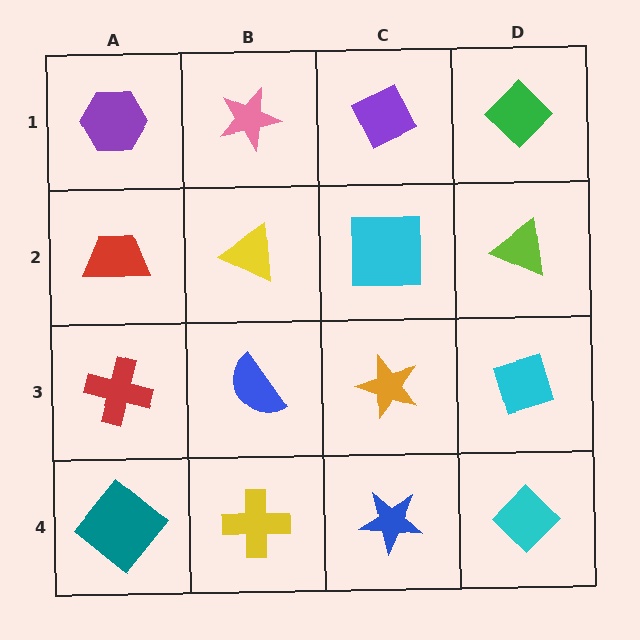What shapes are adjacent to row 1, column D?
A lime triangle (row 2, column D), a purple diamond (row 1, column C).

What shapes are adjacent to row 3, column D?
A lime triangle (row 2, column D), a cyan diamond (row 4, column D), an orange star (row 3, column C).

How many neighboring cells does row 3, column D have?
3.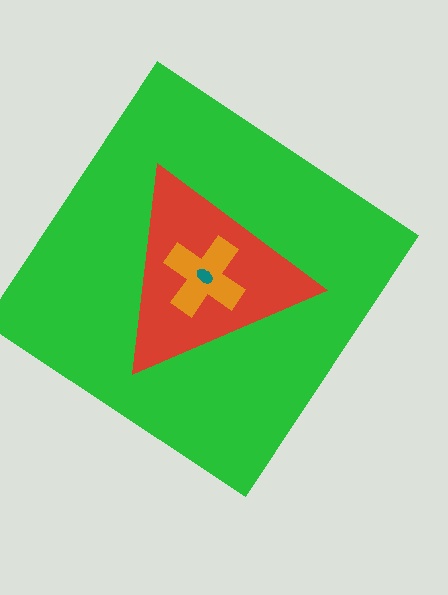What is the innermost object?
The teal ellipse.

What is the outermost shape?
The green diamond.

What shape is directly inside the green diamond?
The red triangle.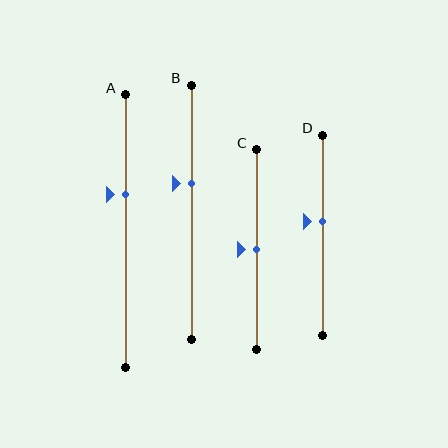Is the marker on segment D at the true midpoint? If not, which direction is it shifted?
No, the marker on segment D is shifted upward by about 7% of the segment length.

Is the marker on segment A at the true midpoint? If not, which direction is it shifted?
No, the marker on segment A is shifted upward by about 14% of the segment length.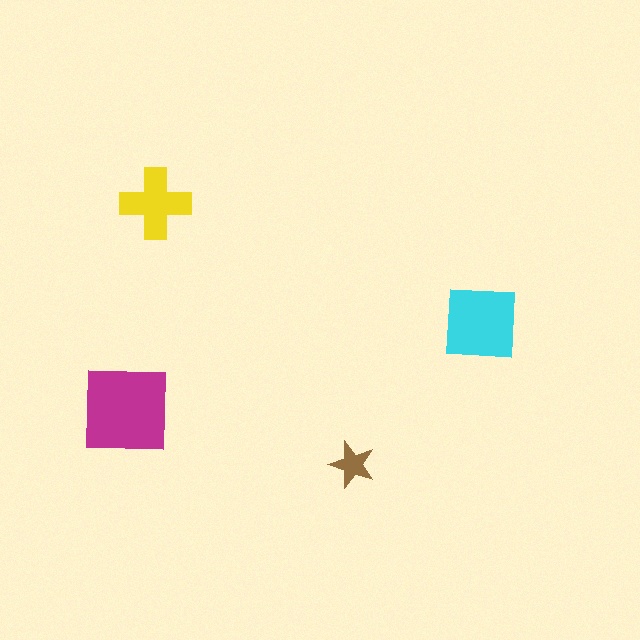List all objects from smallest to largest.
The brown star, the yellow cross, the cyan square, the magenta square.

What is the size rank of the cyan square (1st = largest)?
2nd.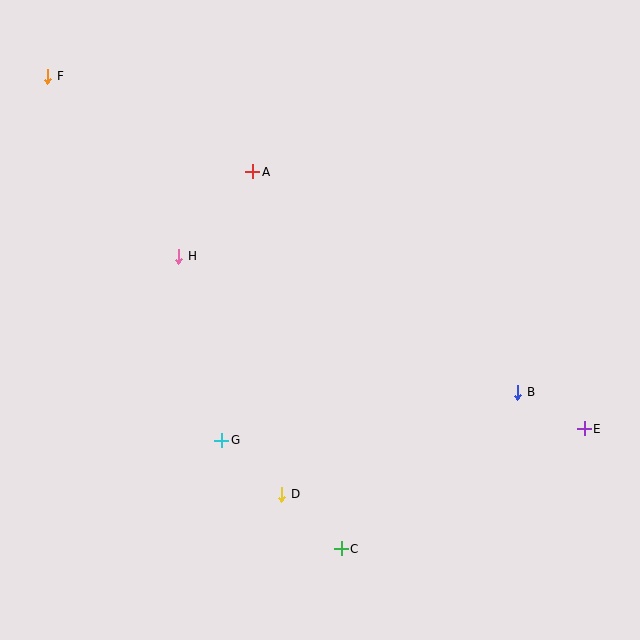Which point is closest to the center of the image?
Point H at (179, 256) is closest to the center.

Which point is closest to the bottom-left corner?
Point G is closest to the bottom-left corner.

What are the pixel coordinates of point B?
Point B is at (518, 392).